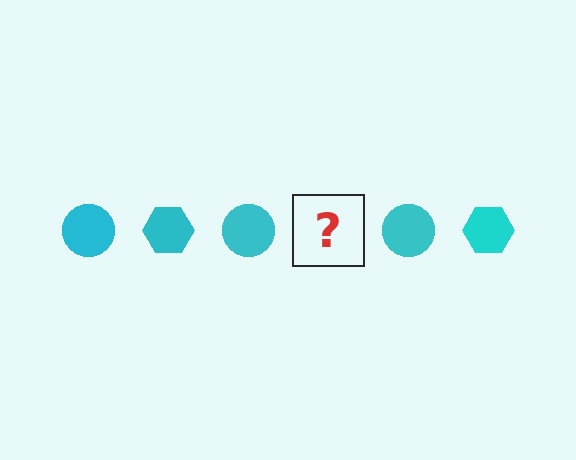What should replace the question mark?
The question mark should be replaced with a cyan hexagon.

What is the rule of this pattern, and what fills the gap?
The rule is that the pattern cycles through circle, hexagon shapes in cyan. The gap should be filled with a cyan hexagon.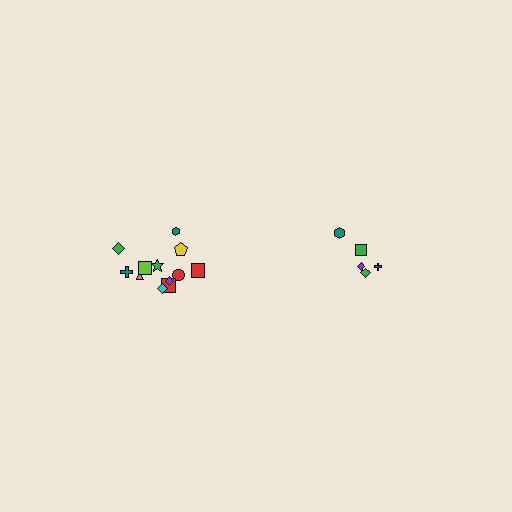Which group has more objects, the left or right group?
The left group.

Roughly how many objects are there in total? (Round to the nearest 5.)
Roughly 15 objects in total.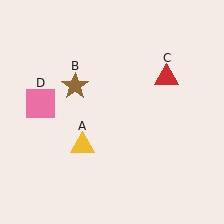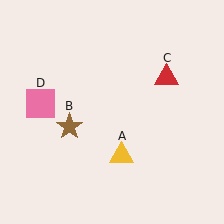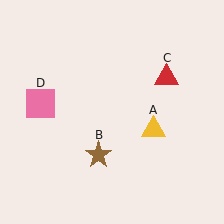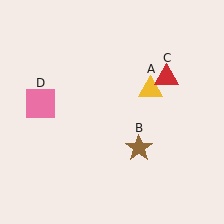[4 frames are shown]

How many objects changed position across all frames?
2 objects changed position: yellow triangle (object A), brown star (object B).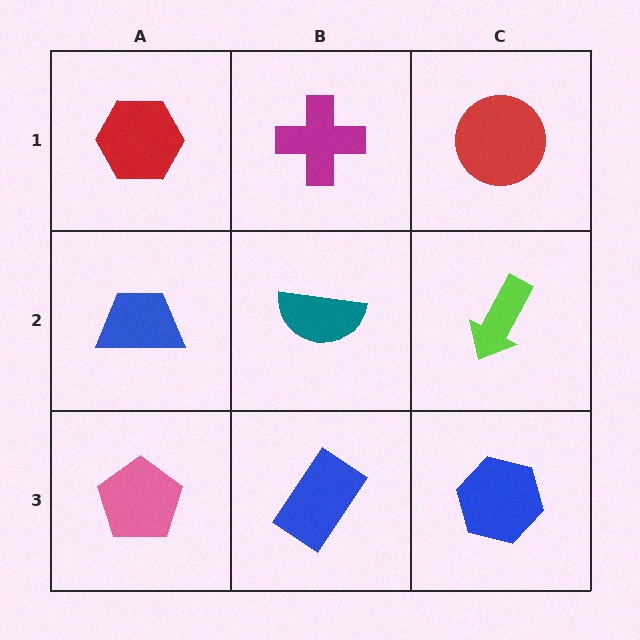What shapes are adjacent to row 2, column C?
A red circle (row 1, column C), a blue hexagon (row 3, column C), a teal semicircle (row 2, column B).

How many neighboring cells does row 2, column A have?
3.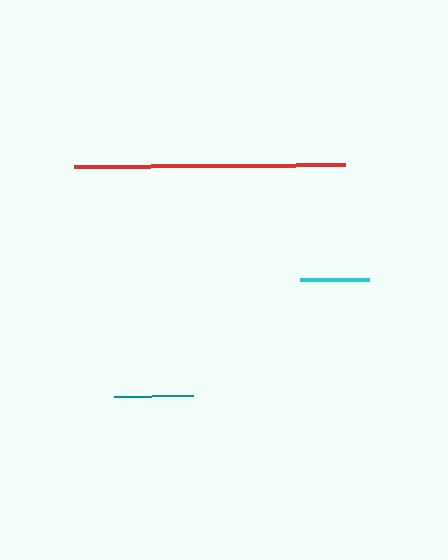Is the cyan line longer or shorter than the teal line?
The teal line is longer than the cyan line.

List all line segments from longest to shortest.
From longest to shortest: red, teal, cyan.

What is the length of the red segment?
The red segment is approximately 271 pixels long.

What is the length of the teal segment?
The teal segment is approximately 79 pixels long.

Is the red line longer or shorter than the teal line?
The red line is longer than the teal line.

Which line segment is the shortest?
The cyan line is the shortest at approximately 69 pixels.